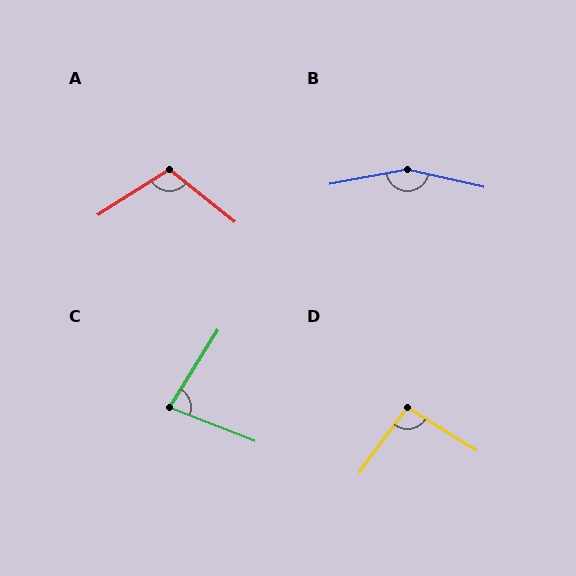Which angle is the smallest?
C, at approximately 79 degrees.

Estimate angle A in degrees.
Approximately 109 degrees.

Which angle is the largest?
B, at approximately 156 degrees.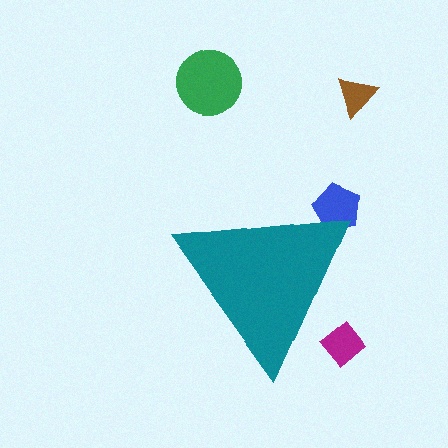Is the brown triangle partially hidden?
No, the brown triangle is fully visible.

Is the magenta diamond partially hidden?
Yes, the magenta diamond is partially hidden behind the teal triangle.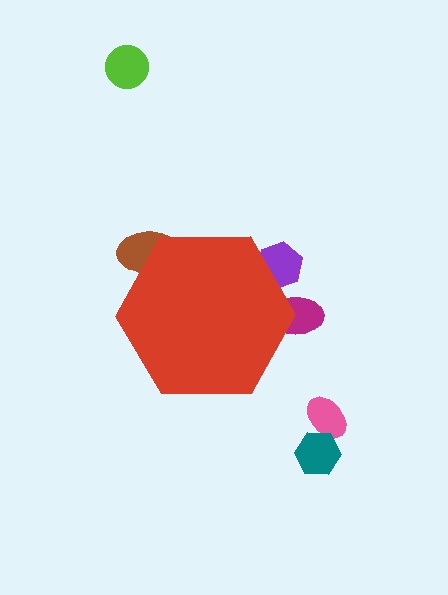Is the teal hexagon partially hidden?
No, the teal hexagon is fully visible.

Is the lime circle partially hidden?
No, the lime circle is fully visible.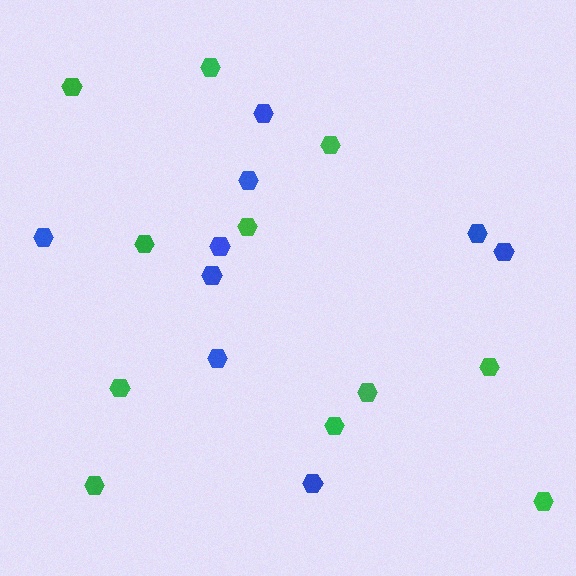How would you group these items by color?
There are 2 groups: one group of green hexagons (11) and one group of blue hexagons (9).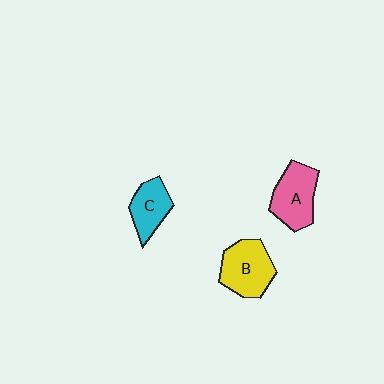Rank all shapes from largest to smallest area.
From largest to smallest: B (yellow), A (pink), C (cyan).